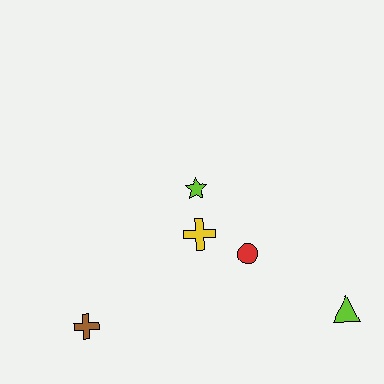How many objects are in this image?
There are 5 objects.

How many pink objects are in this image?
There are no pink objects.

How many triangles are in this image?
There is 1 triangle.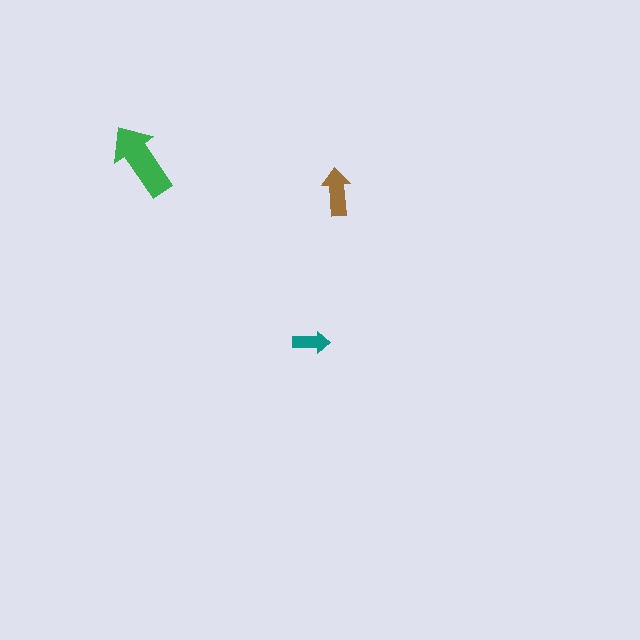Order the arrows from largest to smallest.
the green one, the brown one, the teal one.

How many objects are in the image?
There are 3 objects in the image.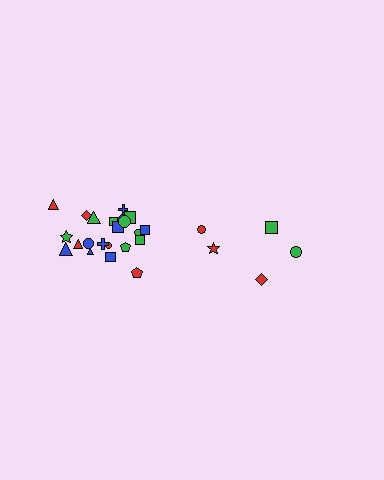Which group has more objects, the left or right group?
The left group.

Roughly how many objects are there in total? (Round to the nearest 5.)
Roughly 25 objects in total.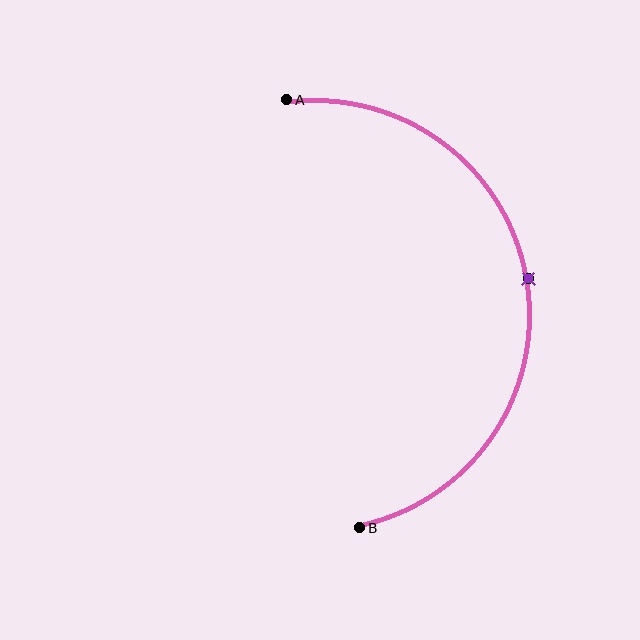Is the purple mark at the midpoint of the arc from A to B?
Yes. The purple mark lies on the arc at equal arc-length from both A and B — it is the arc midpoint.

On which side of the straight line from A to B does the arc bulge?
The arc bulges to the right of the straight line connecting A and B.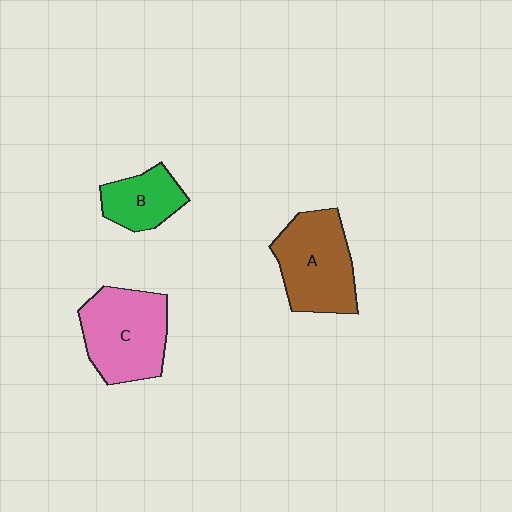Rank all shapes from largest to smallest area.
From largest to smallest: C (pink), A (brown), B (green).